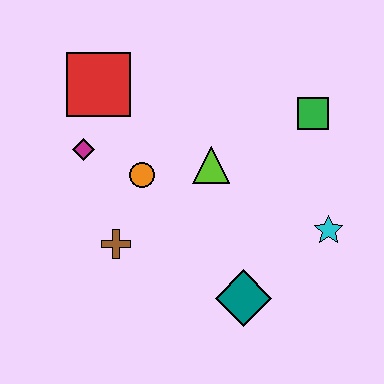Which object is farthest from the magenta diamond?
The cyan star is farthest from the magenta diamond.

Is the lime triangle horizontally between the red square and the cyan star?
Yes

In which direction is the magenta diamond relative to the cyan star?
The magenta diamond is to the left of the cyan star.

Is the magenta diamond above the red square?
No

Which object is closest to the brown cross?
The orange circle is closest to the brown cross.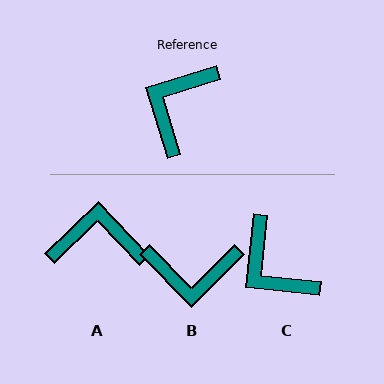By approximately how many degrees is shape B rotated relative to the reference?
Approximately 118 degrees counter-clockwise.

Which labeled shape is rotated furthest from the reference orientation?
B, about 118 degrees away.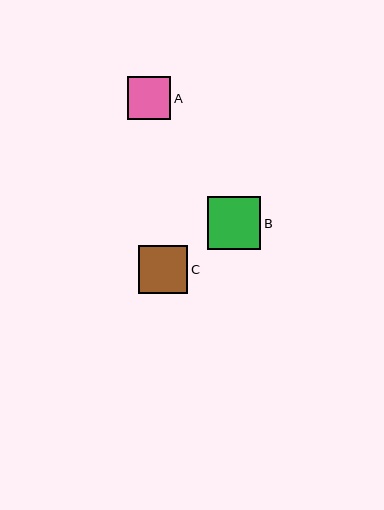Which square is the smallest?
Square A is the smallest with a size of approximately 43 pixels.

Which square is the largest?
Square B is the largest with a size of approximately 53 pixels.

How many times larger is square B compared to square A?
Square B is approximately 1.2 times the size of square A.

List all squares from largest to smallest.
From largest to smallest: B, C, A.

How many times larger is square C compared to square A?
Square C is approximately 1.1 times the size of square A.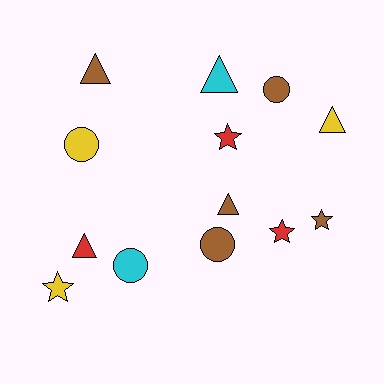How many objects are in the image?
There are 13 objects.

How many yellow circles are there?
There is 1 yellow circle.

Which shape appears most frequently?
Triangle, with 5 objects.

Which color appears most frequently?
Brown, with 5 objects.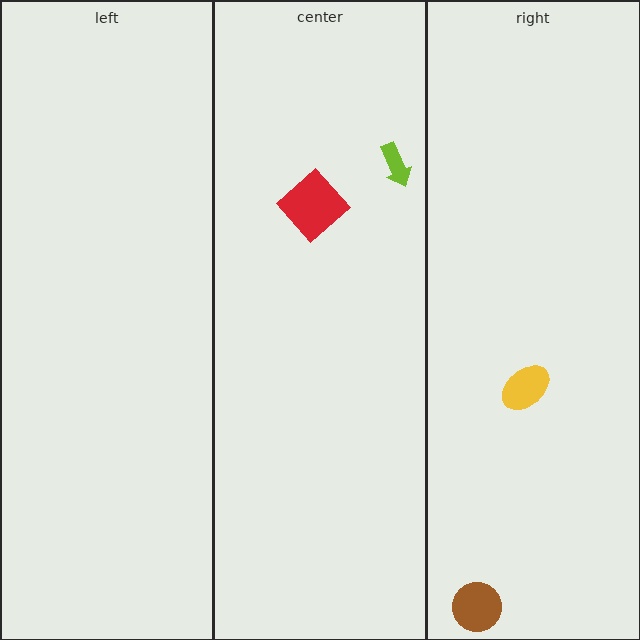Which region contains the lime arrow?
The center region.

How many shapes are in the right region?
2.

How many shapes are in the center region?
2.